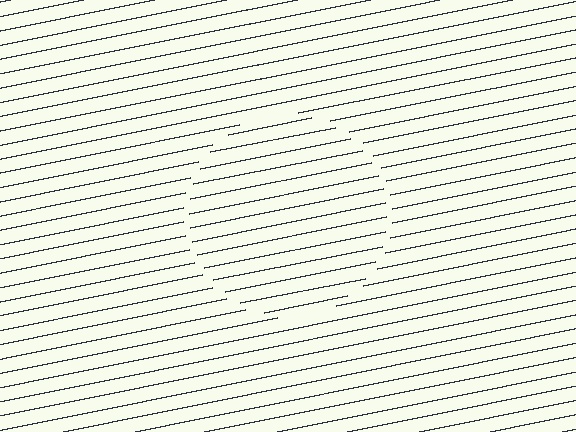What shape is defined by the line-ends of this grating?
An illusory circle. The interior of the shape contains the same grating, shifted by half a period — the contour is defined by the phase discontinuity where line-ends from the inner and outer gratings abut.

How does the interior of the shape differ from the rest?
The interior of the shape contains the same grating, shifted by half a period — the contour is defined by the phase discontinuity where line-ends from the inner and outer gratings abut.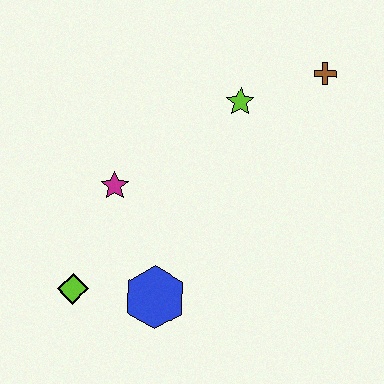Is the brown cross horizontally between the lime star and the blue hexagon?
No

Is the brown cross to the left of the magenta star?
No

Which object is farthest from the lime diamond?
The brown cross is farthest from the lime diamond.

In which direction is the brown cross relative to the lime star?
The brown cross is to the right of the lime star.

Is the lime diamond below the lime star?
Yes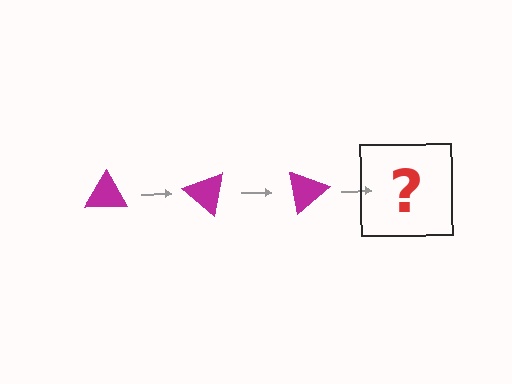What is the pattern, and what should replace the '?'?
The pattern is that the triangle rotates 40 degrees each step. The '?' should be a magenta triangle rotated 120 degrees.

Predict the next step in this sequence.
The next step is a magenta triangle rotated 120 degrees.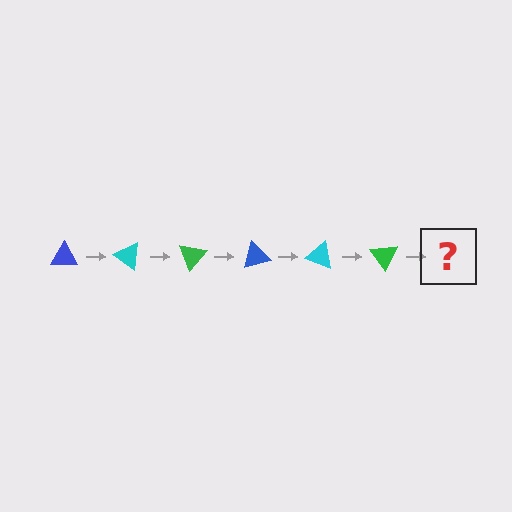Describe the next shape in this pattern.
It should be a blue triangle, rotated 210 degrees from the start.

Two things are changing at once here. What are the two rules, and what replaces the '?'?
The two rules are that it rotates 35 degrees each step and the color cycles through blue, cyan, and green. The '?' should be a blue triangle, rotated 210 degrees from the start.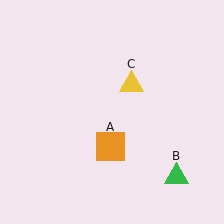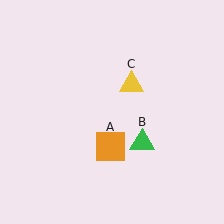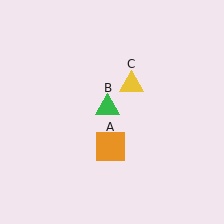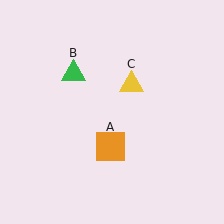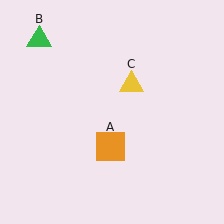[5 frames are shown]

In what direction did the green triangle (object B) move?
The green triangle (object B) moved up and to the left.